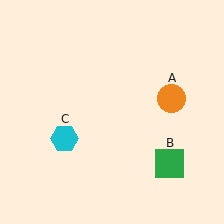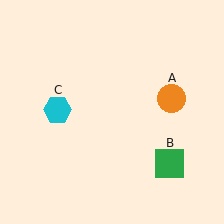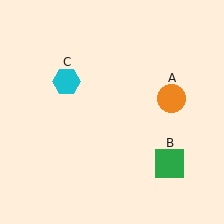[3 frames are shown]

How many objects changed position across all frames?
1 object changed position: cyan hexagon (object C).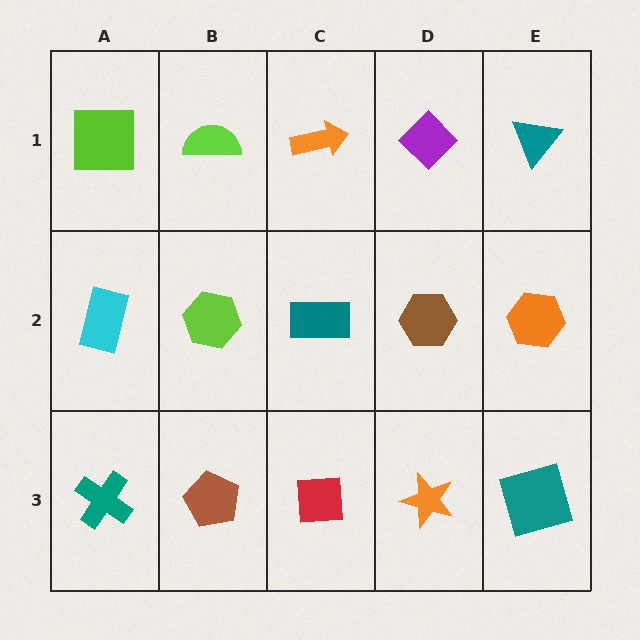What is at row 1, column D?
A purple diamond.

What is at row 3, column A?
A teal cross.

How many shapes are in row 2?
5 shapes.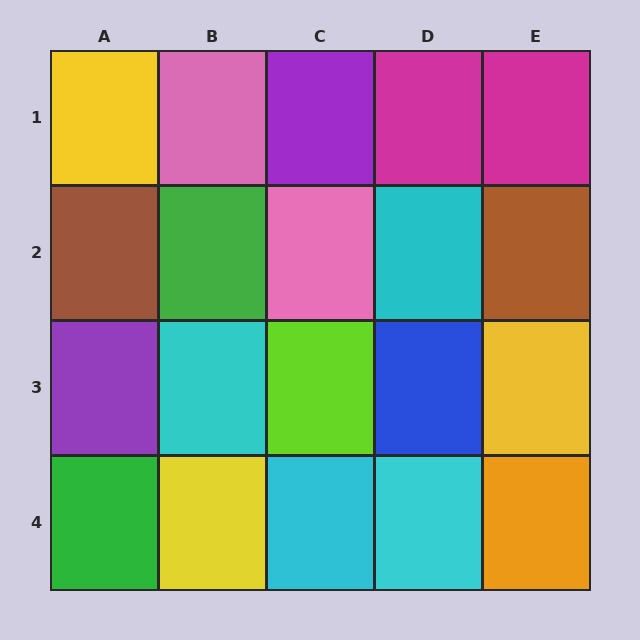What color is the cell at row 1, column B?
Pink.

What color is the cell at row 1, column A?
Yellow.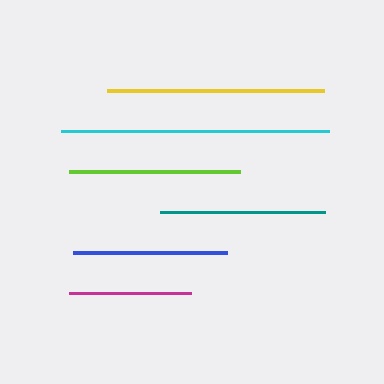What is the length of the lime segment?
The lime segment is approximately 171 pixels long.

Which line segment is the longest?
The cyan line is the longest at approximately 267 pixels.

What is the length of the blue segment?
The blue segment is approximately 153 pixels long.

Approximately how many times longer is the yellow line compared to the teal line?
The yellow line is approximately 1.3 times the length of the teal line.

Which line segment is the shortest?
The magenta line is the shortest at approximately 122 pixels.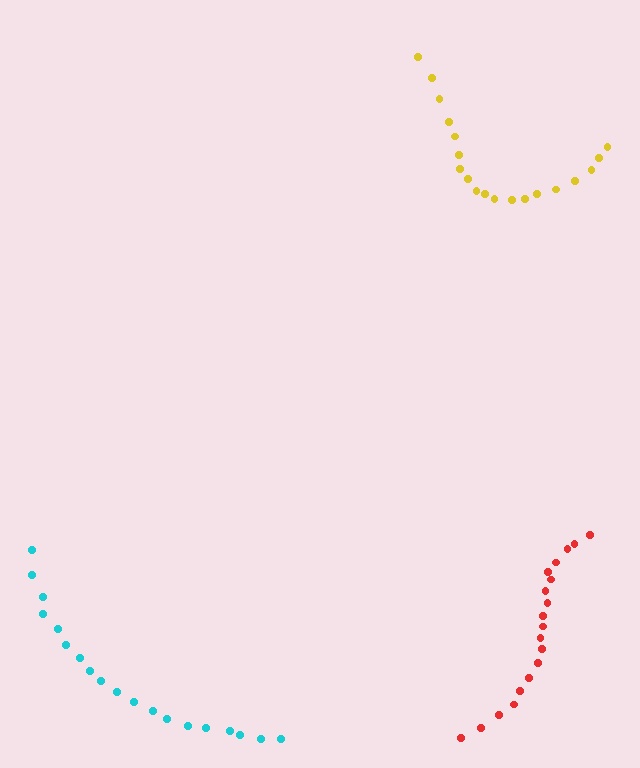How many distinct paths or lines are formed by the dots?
There are 3 distinct paths.